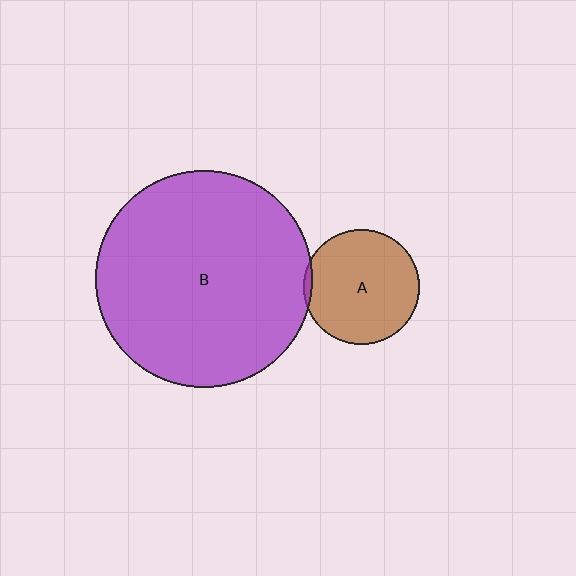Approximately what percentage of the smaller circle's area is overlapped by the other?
Approximately 5%.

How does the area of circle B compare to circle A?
Approximately 3.5 times.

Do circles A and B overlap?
Yes.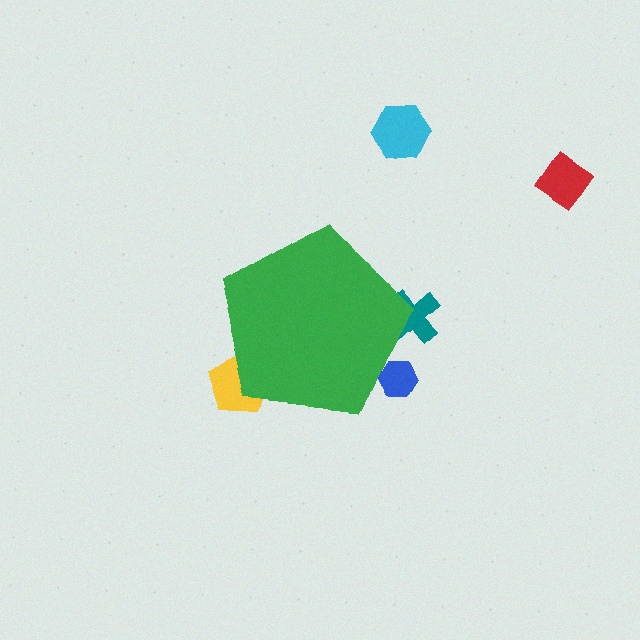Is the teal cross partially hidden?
Yes, the teal cross is partially hidden behind the green pentagon.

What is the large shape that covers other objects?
A green pentagon.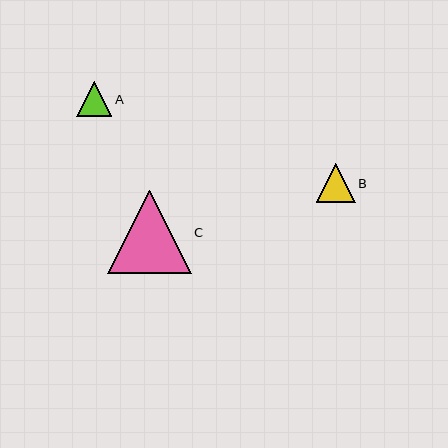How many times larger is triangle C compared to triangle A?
Triangle C is approximately 2.4 times the size of triangle A.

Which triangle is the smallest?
Triangle A is the smallest with a size of approximately 35 pixels.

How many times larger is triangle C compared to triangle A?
Triangle C is approximately 2.4 times the size of triangle A.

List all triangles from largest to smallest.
From largest to smallest: C, B, A.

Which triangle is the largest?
Triangle C is the largest with a size of approximately 83 pixels.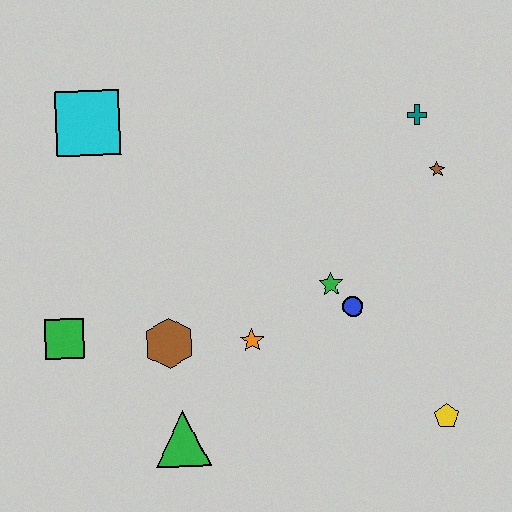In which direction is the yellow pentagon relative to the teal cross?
The yellow pentagon is below the teal cross.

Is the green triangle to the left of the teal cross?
Yes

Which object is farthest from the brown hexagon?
The teal cross is farthest from the brown hexagon.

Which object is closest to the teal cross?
The brown star is closest to the teal cross.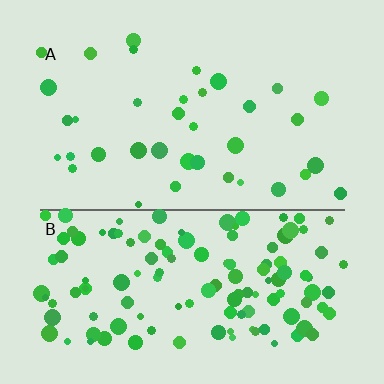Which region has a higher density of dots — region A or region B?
B (the bottom).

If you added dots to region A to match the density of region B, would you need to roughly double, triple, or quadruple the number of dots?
Approximately quadruple.